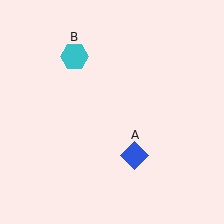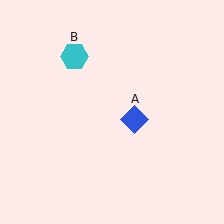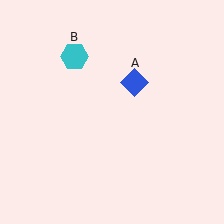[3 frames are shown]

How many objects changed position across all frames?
1 object changed position: blue diamond (object A).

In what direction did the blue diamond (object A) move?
The blue diamond (object A) moved up.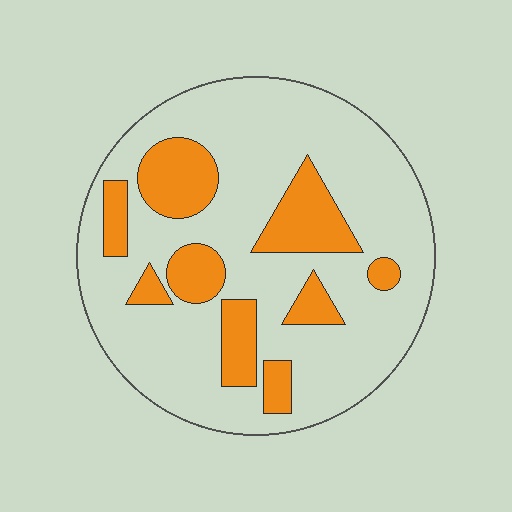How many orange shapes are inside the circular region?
9.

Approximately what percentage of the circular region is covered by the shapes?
Approximately 25%.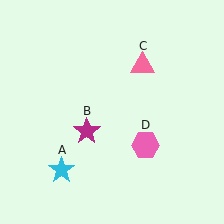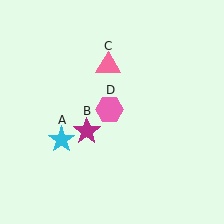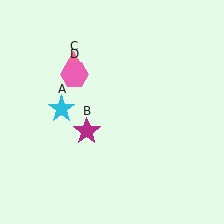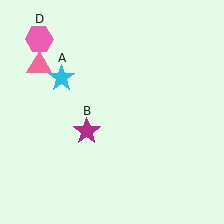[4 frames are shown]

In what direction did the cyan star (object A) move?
The cyan star (object A) moved up.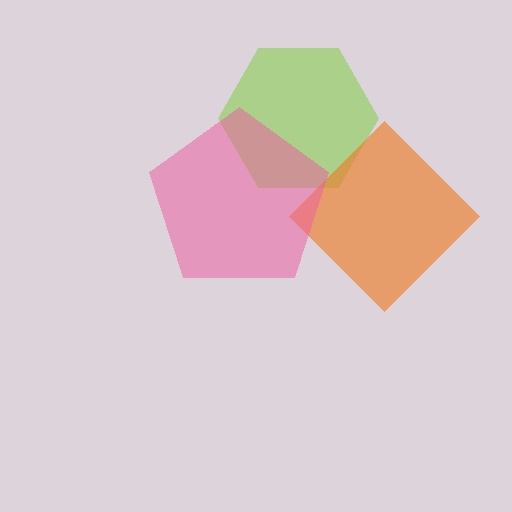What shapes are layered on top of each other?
The layered shapes are: a lime hexagon, an orange diamond, a pink pentagon.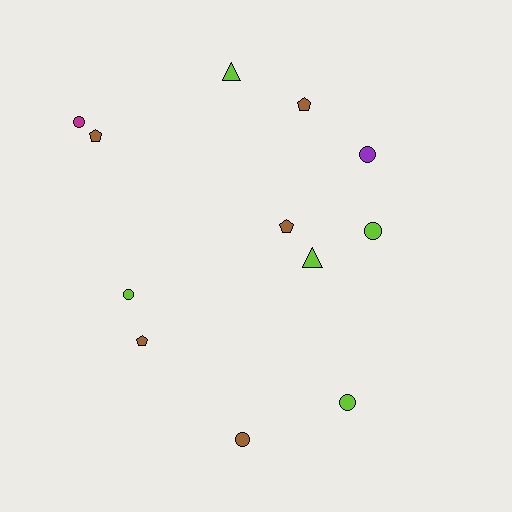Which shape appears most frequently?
Circle, with 6 objects.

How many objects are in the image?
There are 12 objects.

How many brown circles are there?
There is 1 brown circle.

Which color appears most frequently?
Lime, with 5 objects.